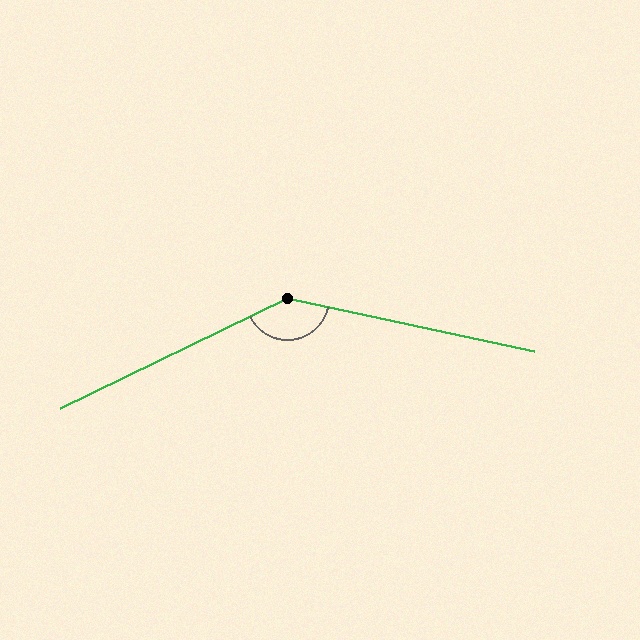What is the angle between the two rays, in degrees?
Approximately 142 degrees.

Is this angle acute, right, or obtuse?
It is obtuse.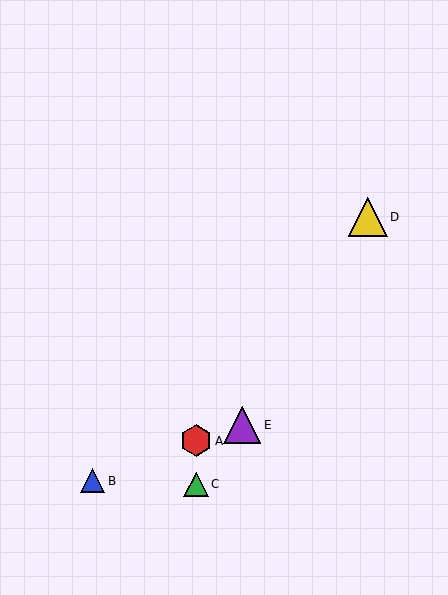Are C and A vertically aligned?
Yes, both are at x≈196.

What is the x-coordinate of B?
Object B is at x≈93.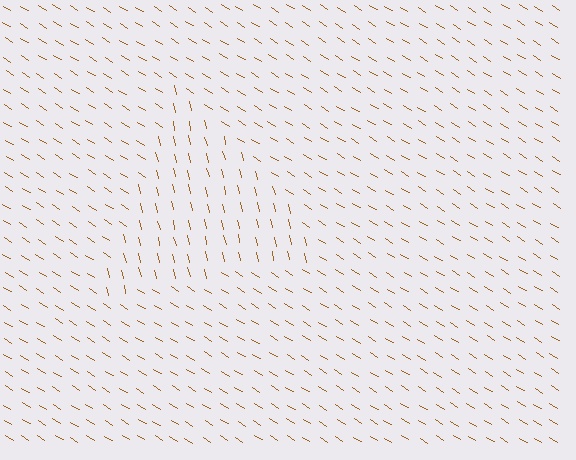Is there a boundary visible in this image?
Yes, there is a texture boundary formed by a change in line orientation.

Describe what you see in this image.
The image is filled with small brown line segments. A triangle region in the image has lines oriented differently from the surrounding lines, creating a visible texture boundary.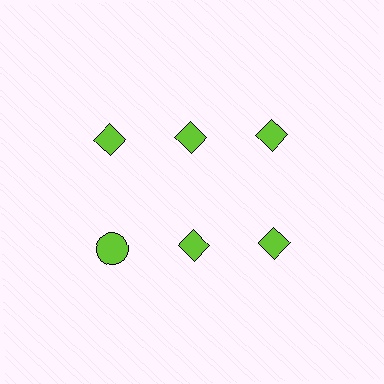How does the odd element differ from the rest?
It has a different shape: circle instead of diamond.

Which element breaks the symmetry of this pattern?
The lime circle in the second row, leftmost column breaks the symmetry. All other shapes are lime diamonds.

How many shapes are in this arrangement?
There are 6 shapes arranged in a grid pattern.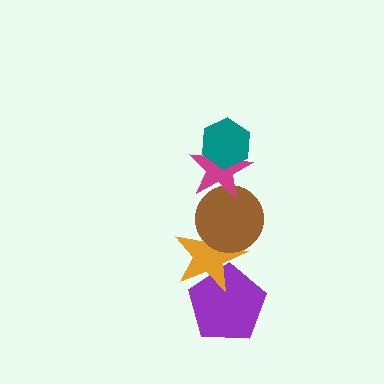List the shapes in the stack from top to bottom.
From top to bottom: the teal hexagon, the magenta star, the brown circle, the orange star, the purple pentagon.